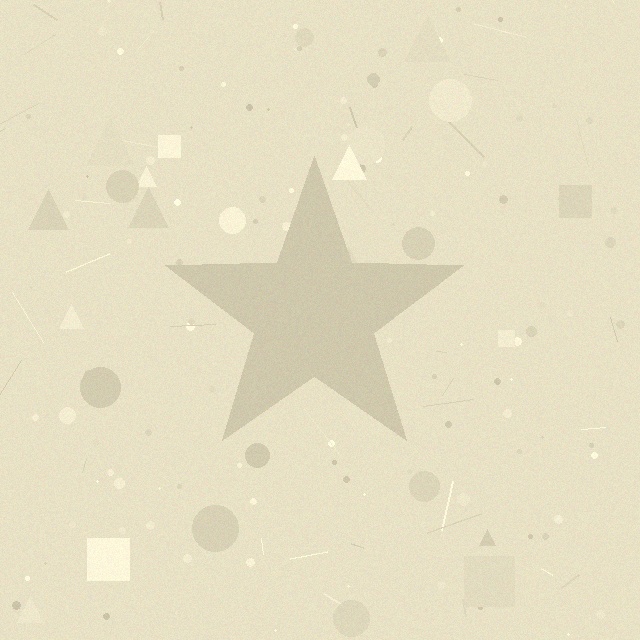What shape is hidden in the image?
A star is hidden in the image.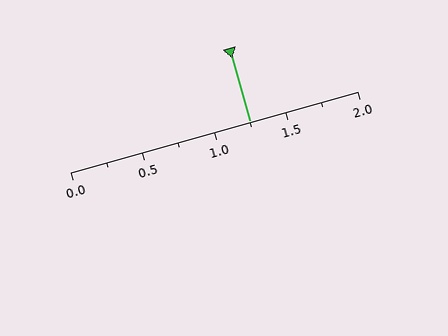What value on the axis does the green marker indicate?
The marker indicates approximately 1.25.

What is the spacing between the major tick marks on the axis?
The major ticks are spaced 0.5 apart.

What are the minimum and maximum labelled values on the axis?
The axis runs from 0.0 to 2.0.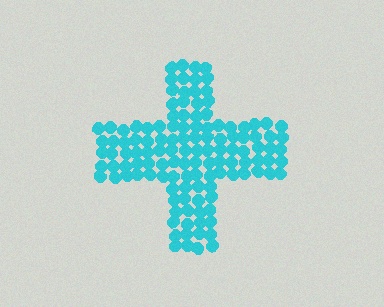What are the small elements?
The small elements are circles.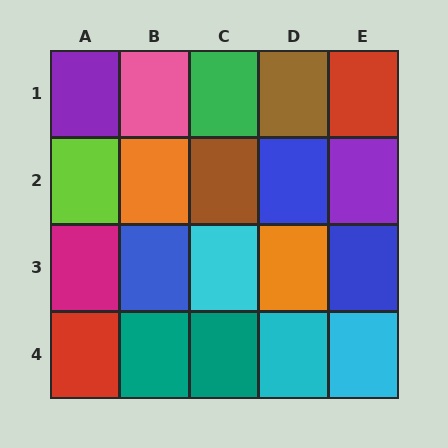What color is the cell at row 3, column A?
Magenta.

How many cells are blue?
3 cells are blue.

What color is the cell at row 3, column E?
Blue.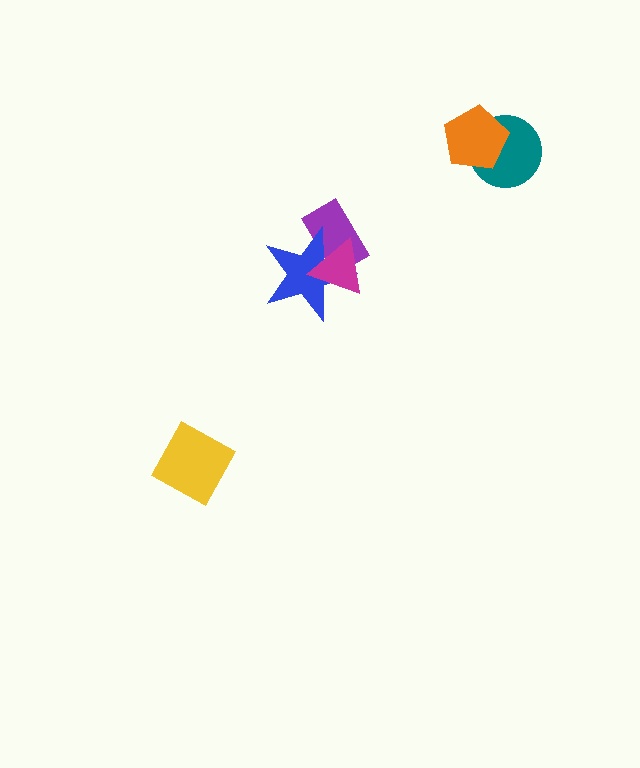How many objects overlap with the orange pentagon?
1 object overlaps with the orange pentagon.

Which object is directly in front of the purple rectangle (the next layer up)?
The blue star is directly in front of the purple rectangle.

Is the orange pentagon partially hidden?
No, no other shape covers it.